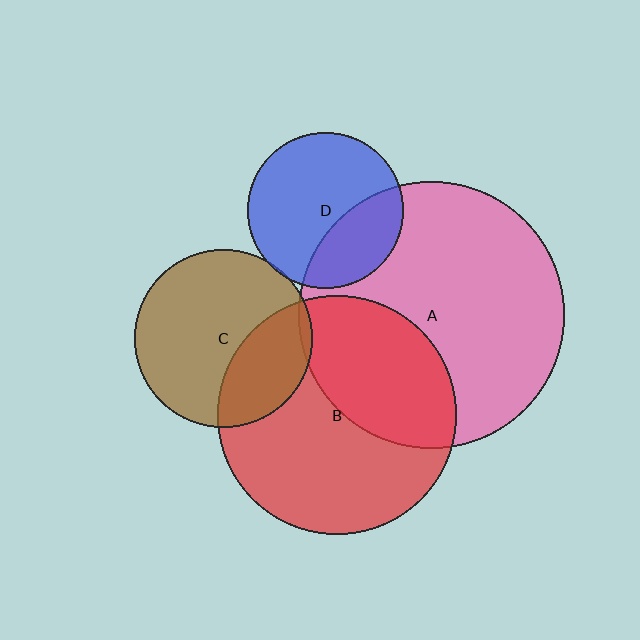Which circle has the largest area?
Circle A (pink).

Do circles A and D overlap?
Yes.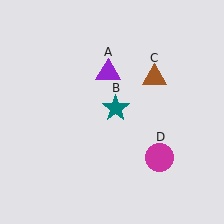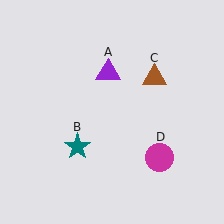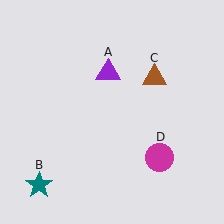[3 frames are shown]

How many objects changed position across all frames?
1 object changed position: teal star (object B).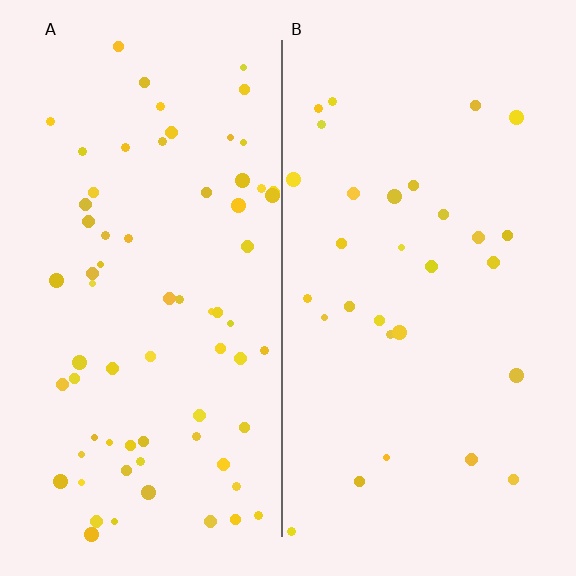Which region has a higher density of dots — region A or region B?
A (the left).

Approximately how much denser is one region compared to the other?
Approximately 2.3× — region A over region B.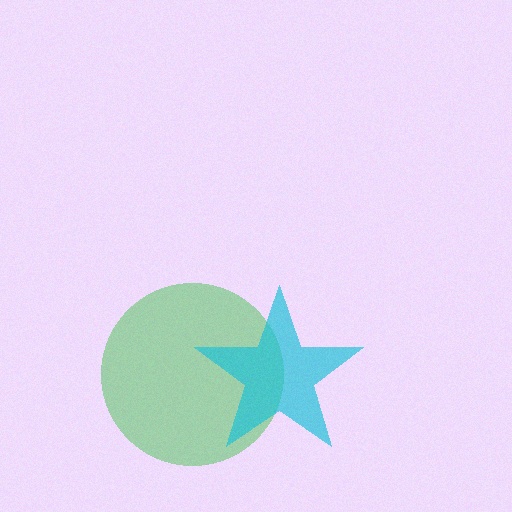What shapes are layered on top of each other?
The layered shapes are: a green circle, a cyan star.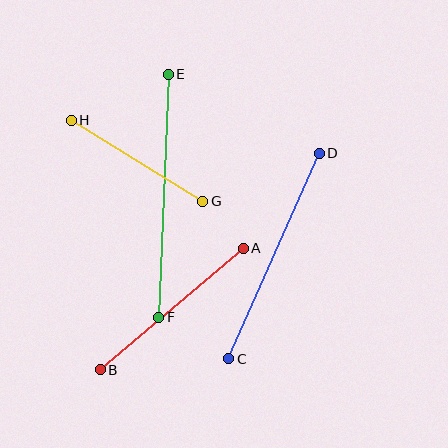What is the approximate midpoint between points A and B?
The midpoint is at approximately (172, 309) pixels.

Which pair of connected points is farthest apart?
Points E and F are farthest apart.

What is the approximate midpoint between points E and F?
The midpoint is at approximately (164, 196) pixels.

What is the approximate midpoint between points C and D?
The midpoint is at approximately (274, 256) pixels.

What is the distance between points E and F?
The distance is approximately 243 pixels.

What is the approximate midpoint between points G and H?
The midpoint is at approximately (137, 161) pixels.